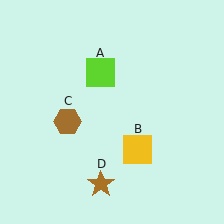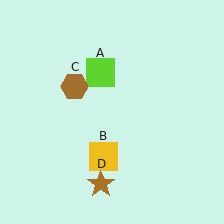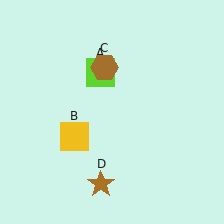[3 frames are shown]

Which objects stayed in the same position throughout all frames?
Lime square (object A) and brown star (object D) remained stationary.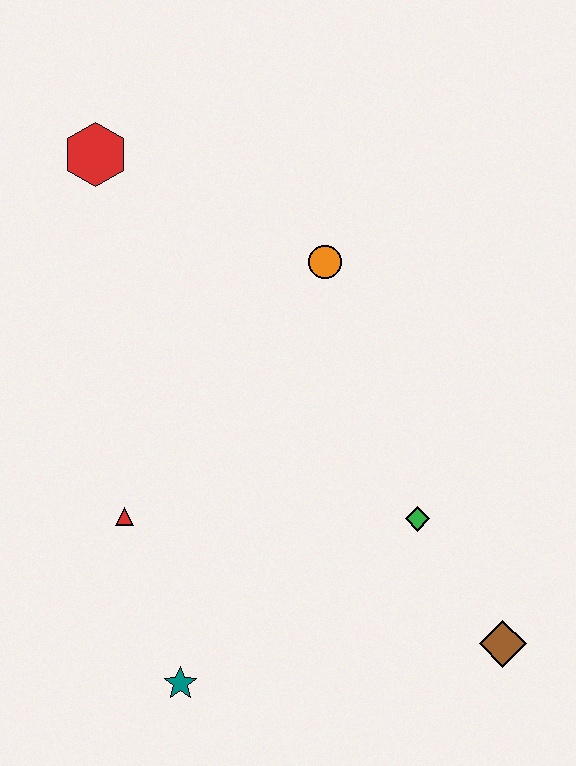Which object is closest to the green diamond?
The brown diamond is closest to the green diamond.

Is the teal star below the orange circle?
Yes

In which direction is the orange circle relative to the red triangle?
The orange circle is above the red triangle.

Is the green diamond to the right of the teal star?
Yes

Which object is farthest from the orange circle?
The teal star is farthest from the orange circle.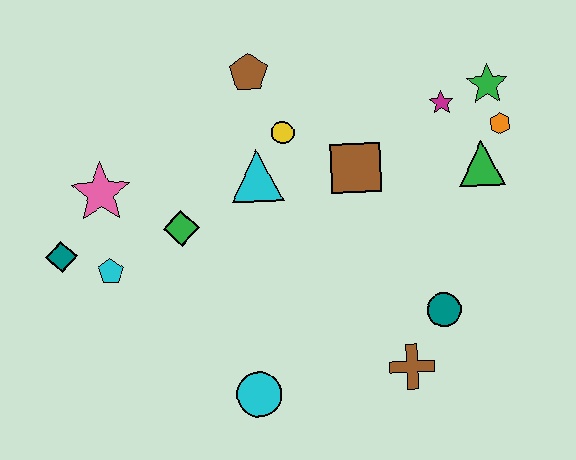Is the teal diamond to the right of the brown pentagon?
No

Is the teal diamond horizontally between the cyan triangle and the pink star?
No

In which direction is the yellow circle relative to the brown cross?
The yellow circle is above the brown cross.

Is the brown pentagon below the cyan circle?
No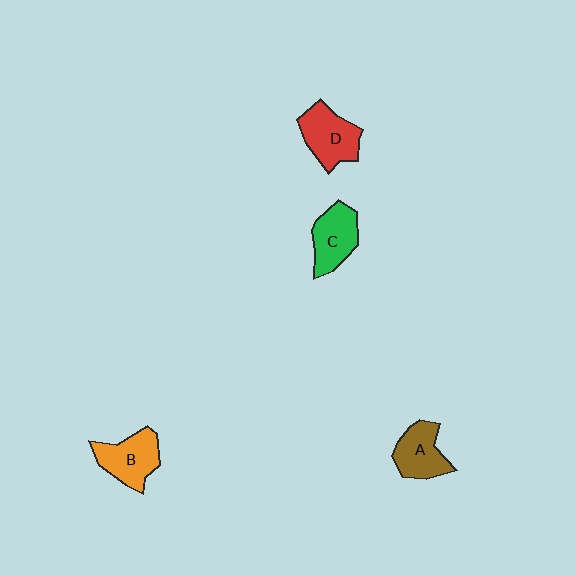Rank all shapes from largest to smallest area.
From largest to smallest: D (red), B (orange), C (green), A (brown).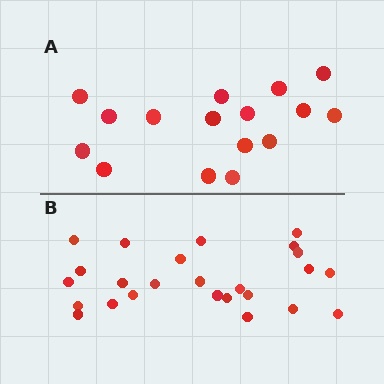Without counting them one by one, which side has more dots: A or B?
Region B (the bottom region) has more dots.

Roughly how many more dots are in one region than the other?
Region B has roughly 8 or so more dots than region A.